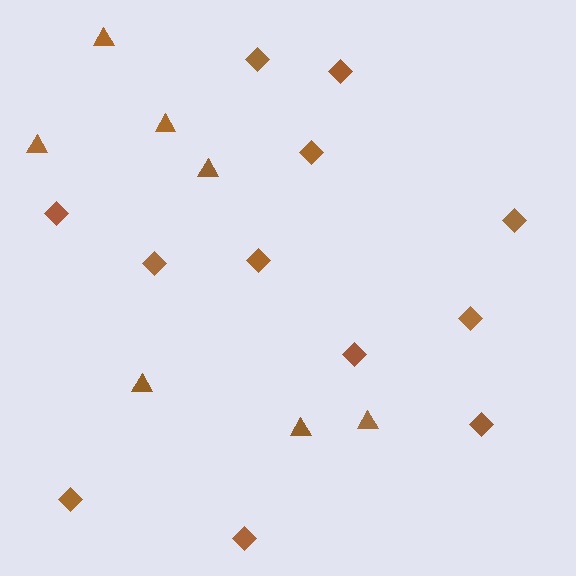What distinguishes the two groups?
There are 2 groups: one group of triangles (7) and one group of diamonds (12).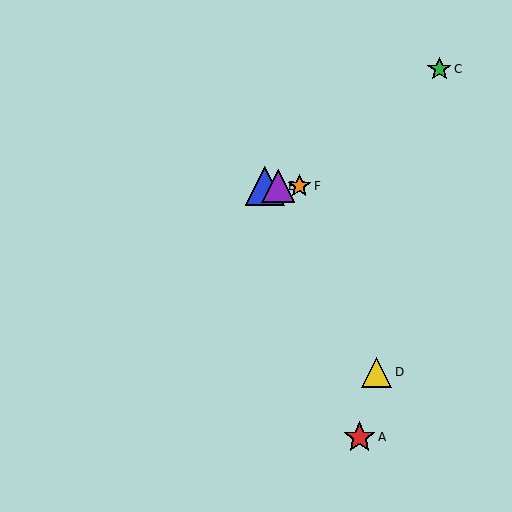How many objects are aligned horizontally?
3 objects (B, E, F) are aligned horizontally.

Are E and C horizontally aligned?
No, E is at y≈186 and C is at y≈69.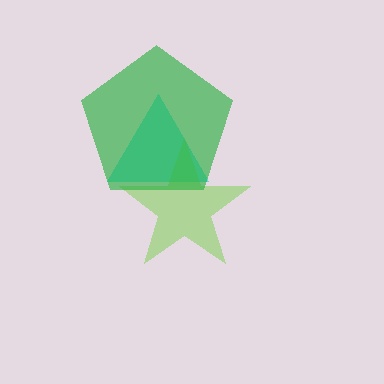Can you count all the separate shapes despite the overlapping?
Yes, there are 3 separate shapes.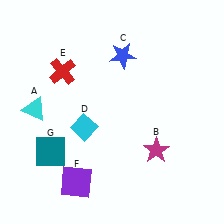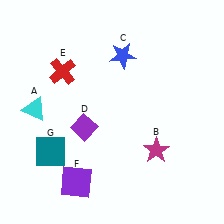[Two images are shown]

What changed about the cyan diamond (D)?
In Image 1, D is cyan. In Image 2, it changed to purple.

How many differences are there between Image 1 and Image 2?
There is 1 difference between the two images.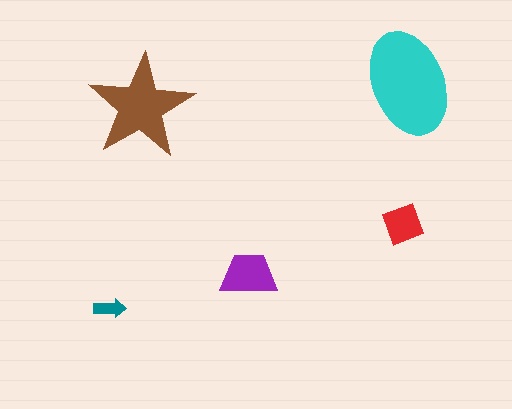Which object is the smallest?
The teal arrow.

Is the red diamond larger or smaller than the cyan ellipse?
Smaller.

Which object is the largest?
The cyan ellipse.